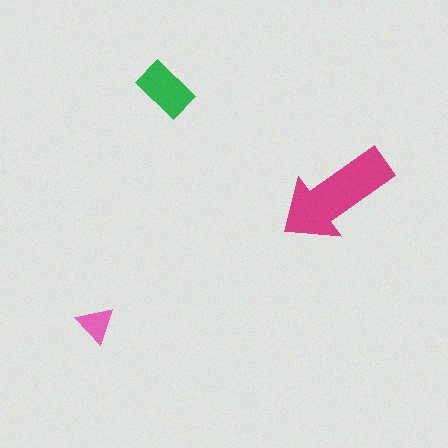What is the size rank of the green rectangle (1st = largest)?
2nd.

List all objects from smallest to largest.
The pink triangle, the green rectangle, the magenta arrow.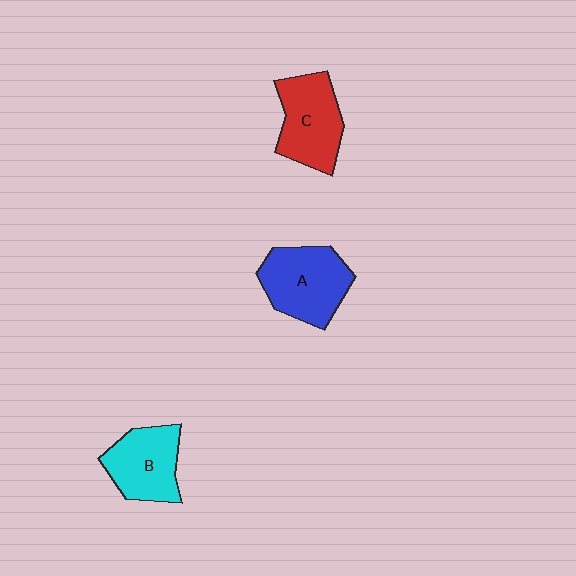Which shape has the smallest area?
Shape B (cyan).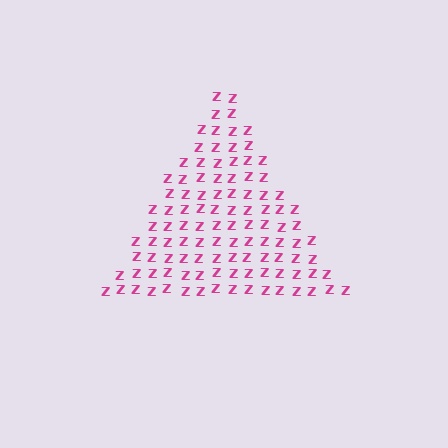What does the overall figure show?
The overall figure shows a triangle.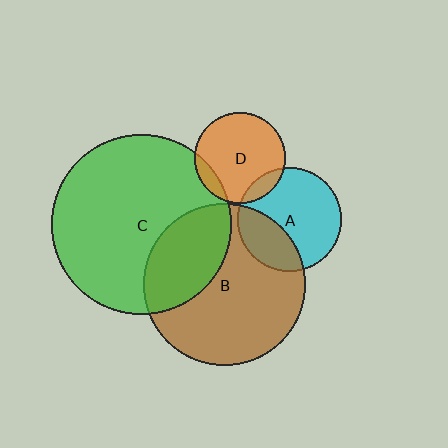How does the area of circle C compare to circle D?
Approximately 3.9 times.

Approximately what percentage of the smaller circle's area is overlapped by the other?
Approximately 30%.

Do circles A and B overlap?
Yes.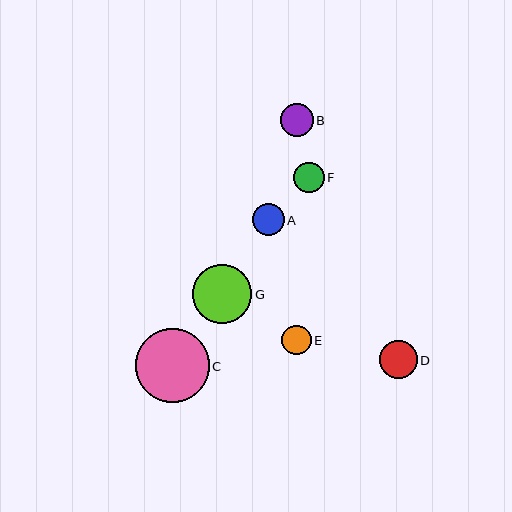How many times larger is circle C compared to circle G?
Circle C is approximately 1.3 times the size of circle G.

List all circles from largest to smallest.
From largest to smallest: C, G, D, B, A, F, E.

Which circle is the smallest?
Circle E is the smallest with a size of approximately 29 pixels.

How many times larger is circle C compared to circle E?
Circle C is approximately 2.5 times the size of circle E.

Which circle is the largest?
Circle C is the largest with a size of approximately 74 pixels.